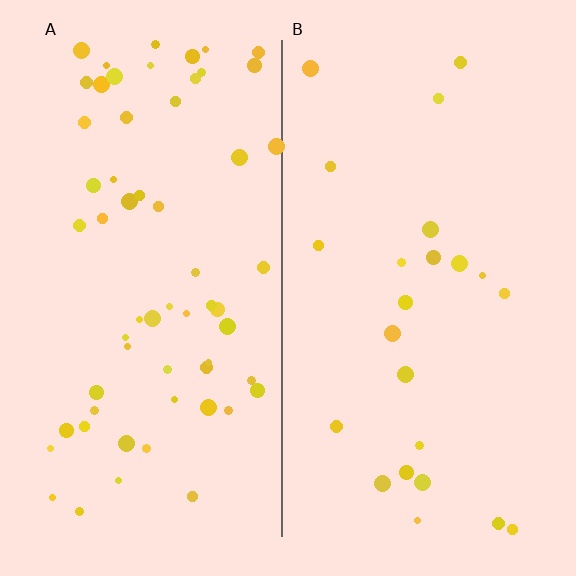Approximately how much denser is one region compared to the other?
Approximately 2.6× — region A over region B.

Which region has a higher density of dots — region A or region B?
A (the left).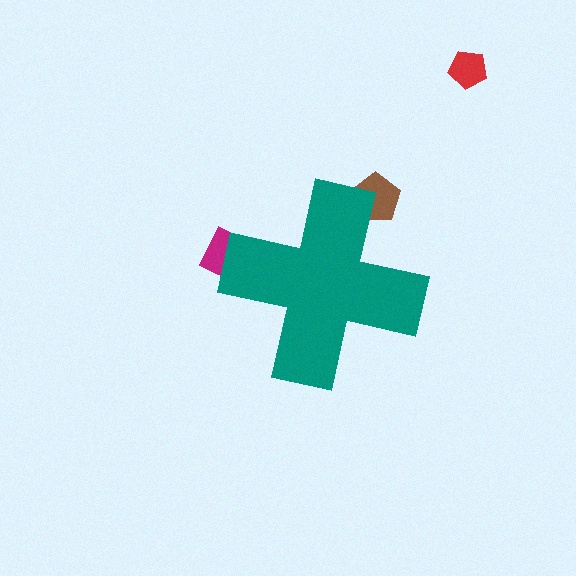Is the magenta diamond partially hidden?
Yes, the magenta diamond is partially hidden behind the teal cross.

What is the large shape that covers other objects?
A teal cross.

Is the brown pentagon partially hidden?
Yes, the brown pentagon is partially hidden behind the teal cross.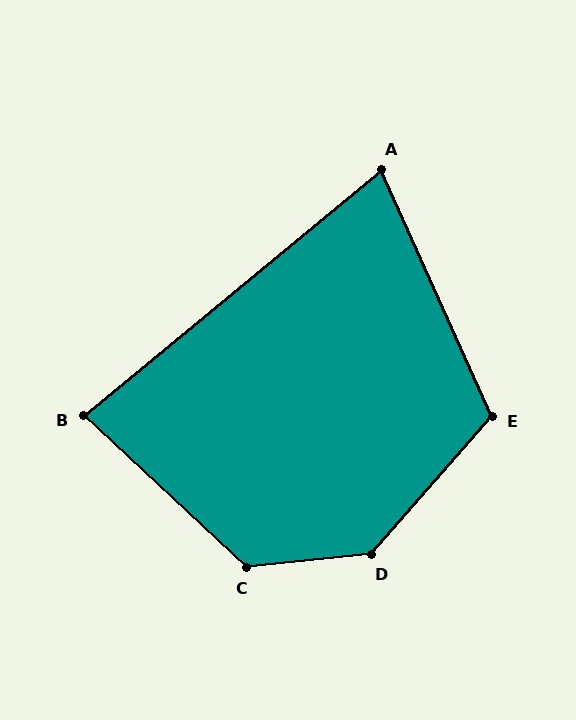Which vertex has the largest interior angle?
D, at approximately 137 degrees.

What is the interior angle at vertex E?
Approximately 115 degrees (obtuse).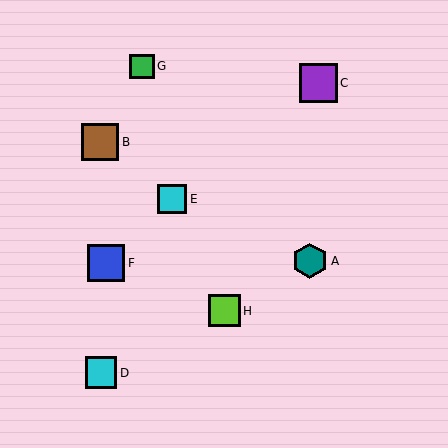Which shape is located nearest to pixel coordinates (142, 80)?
The green square (labeled G) at (142, 66) is nearest to that location.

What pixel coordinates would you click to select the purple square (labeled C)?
Click at (318, 83) to select the purple square C.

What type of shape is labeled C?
Shape C is a purple square.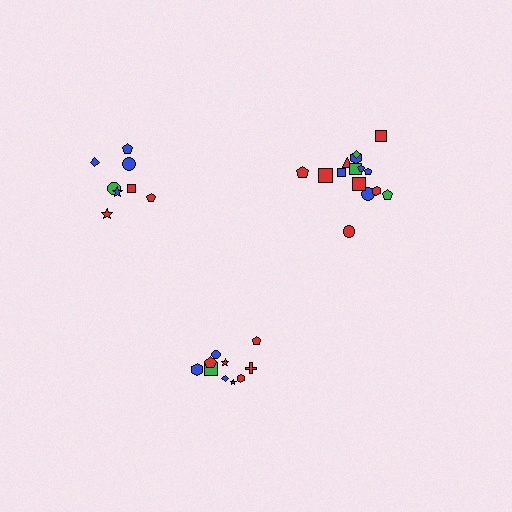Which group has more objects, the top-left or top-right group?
The top-right group.